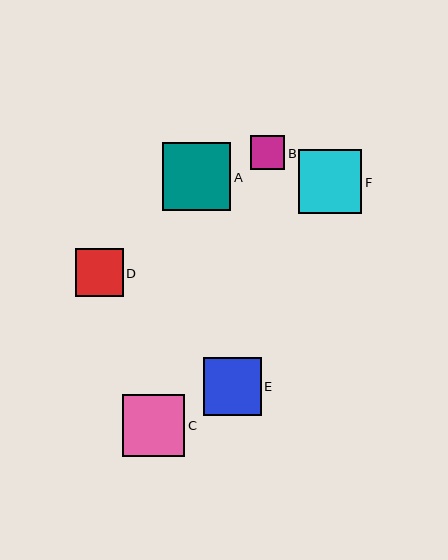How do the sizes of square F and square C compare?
Square F and square C are approximately the same size.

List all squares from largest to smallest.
From largest to smallest: A, F, C, E, D, B.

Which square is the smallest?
Square B is the smallest with a size of approximately 34 pixels.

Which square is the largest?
Square A is the largest with a size of approximately 69 pixels.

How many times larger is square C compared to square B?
Square C is approximately 1.8 times the size of square B.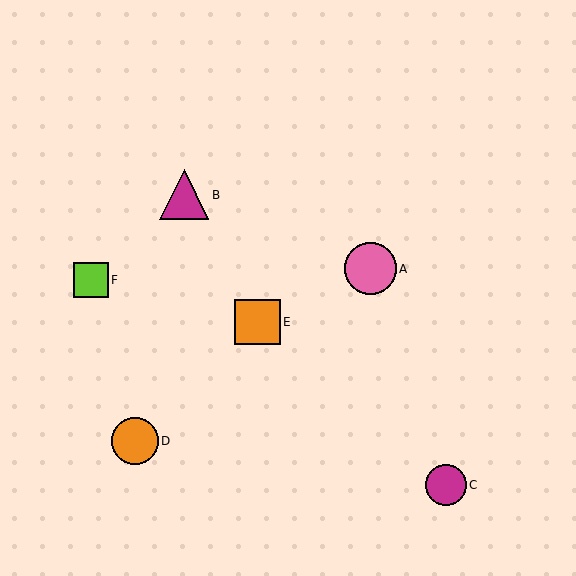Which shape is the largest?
The pink circle (labeled A) is the largest.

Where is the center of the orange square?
The center of the orange square is at (257, 322).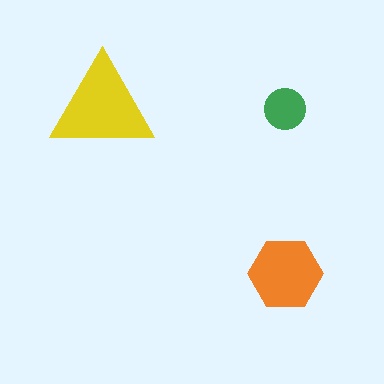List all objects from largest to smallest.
The yellow triangle, the orange hexagon, the green circle.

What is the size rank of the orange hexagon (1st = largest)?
2nd.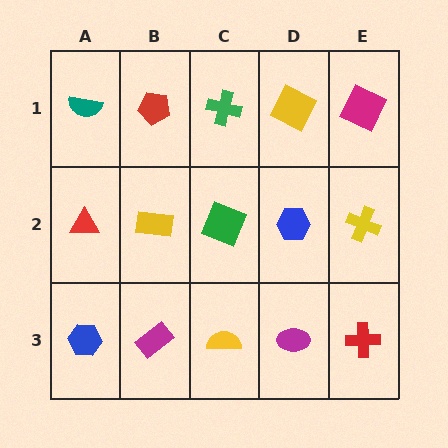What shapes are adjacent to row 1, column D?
A blue hexagon (row 2, column D), a green cross (row 1, column C), a magenta square (row 1, column E).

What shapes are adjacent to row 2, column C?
A green cross (row 1, column C), a yellow semicircle (row 3, column C), a yellow rectangle (row 2, column B), a blue hexagon (row 2, column D).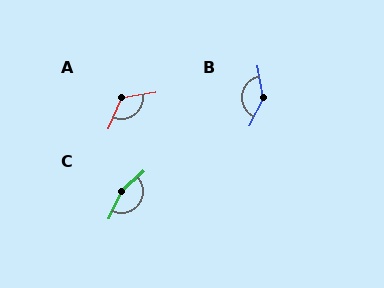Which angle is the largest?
C, at approximately 157 degrees.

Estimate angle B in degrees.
Approximately 144 degrees.